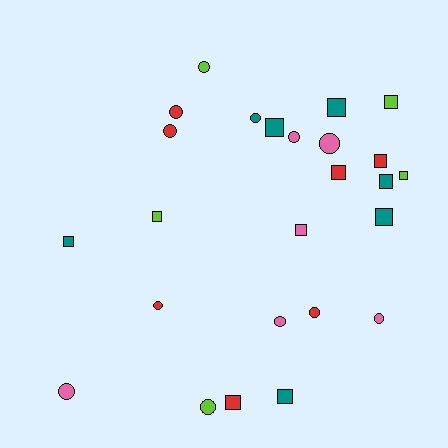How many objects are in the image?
There are 25 objects.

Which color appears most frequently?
Teal, with 7 objects.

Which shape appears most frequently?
Square, with 13 objects.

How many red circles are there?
There are 4 red circles.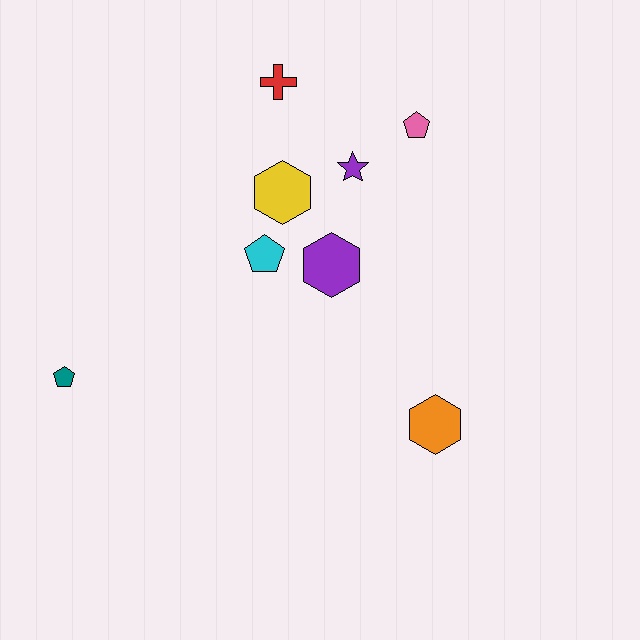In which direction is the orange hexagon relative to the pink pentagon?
The orange hexagon is below the pink pentagon.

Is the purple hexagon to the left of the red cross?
No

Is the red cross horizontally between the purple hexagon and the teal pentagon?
Yes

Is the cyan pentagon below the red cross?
Yes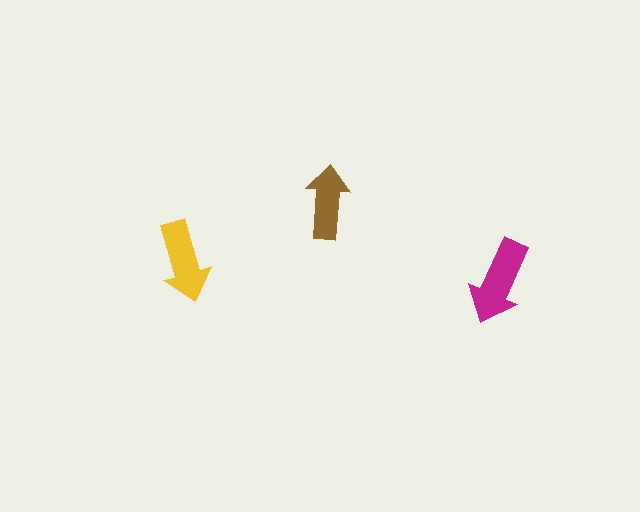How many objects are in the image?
There are 3 objects in the image.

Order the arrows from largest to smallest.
the magenta one, the yellow one, the brown one.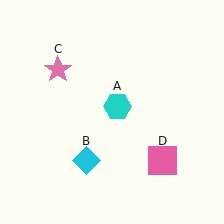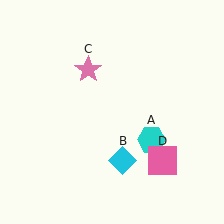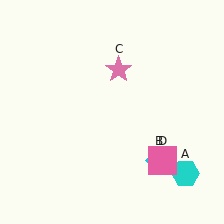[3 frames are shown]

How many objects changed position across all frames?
3 objects changed position: cyan hexagon (object A), cyan diamond (object B), pink star (object C).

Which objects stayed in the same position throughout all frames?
Pink square (object D) remained stationary.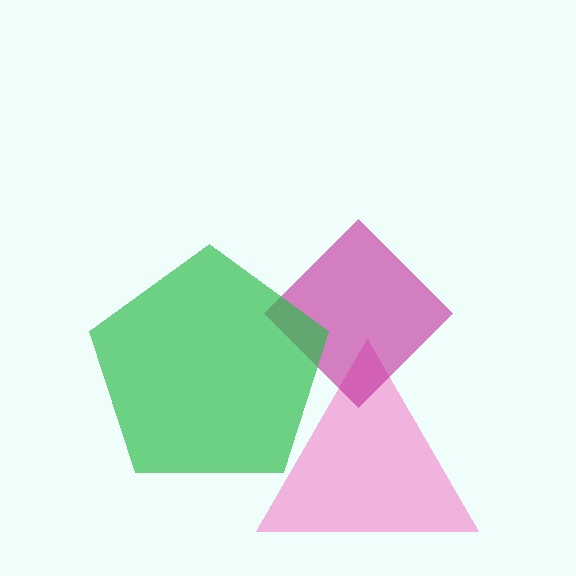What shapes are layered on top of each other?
The layered shapes are: a pink triangle, a magenta diamond, a green pentagon.